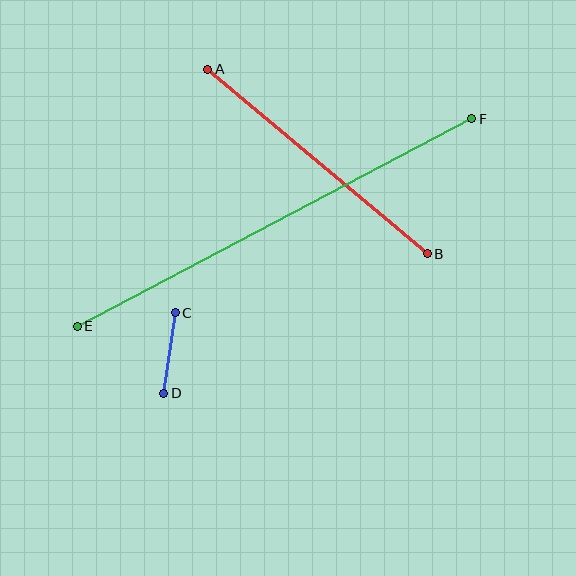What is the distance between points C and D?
The distance is approximately 81 pixels.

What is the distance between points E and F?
The distance is approximately 446 pixels.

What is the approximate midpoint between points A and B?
The midpoint is at approximately (317, 162) pixels.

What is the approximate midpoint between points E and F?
The midpoint is at approximately (275, 222) pixels.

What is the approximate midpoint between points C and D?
The midpoint is at approximately (169, 353) pixels.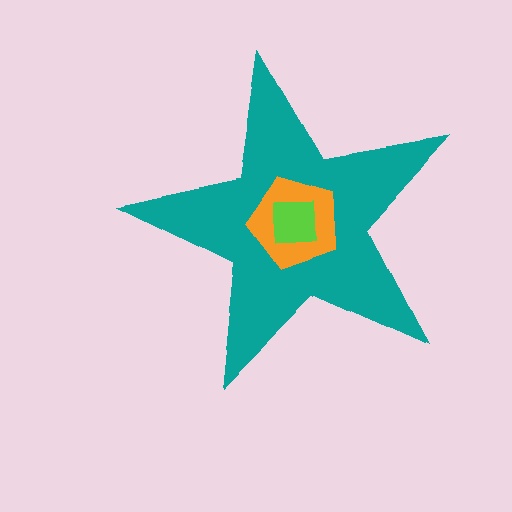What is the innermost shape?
The lime square.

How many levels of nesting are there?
3.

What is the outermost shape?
The teal star.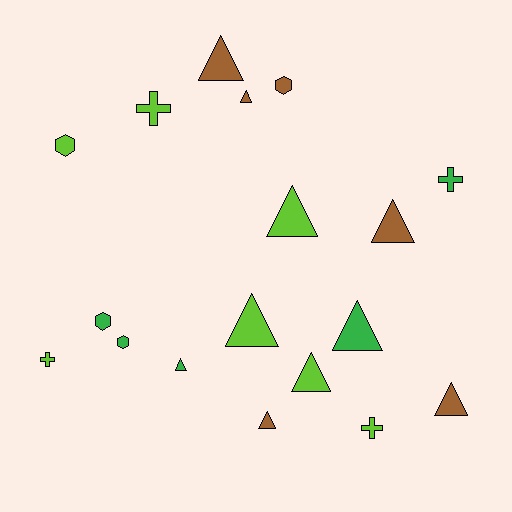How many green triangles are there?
There are 2 green triangles.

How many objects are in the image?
There are 18 objects.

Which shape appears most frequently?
Triangle, with 10 objects.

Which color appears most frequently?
Lime, with 7 objects.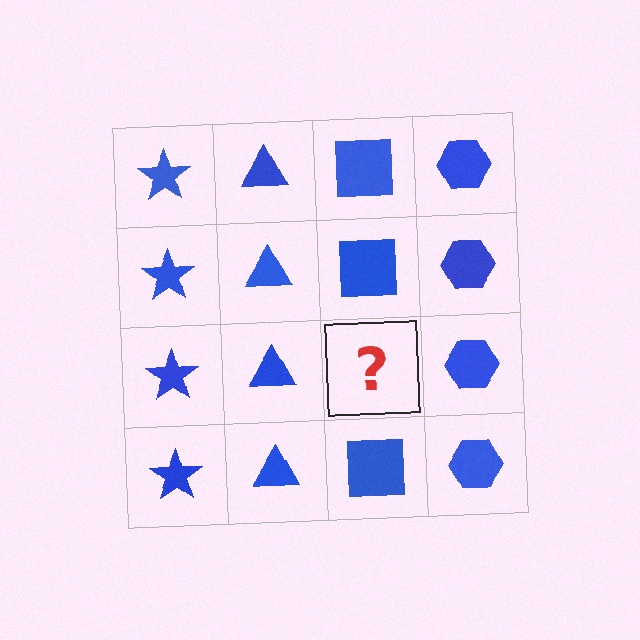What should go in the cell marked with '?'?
The missing cell should contain a blue square.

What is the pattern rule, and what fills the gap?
The rule is that each column has a consistent shape. The gap should be filled with a blue square.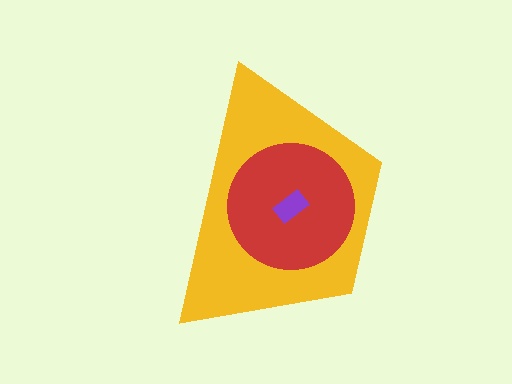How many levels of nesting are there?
3.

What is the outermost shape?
The yellow trapezoid.